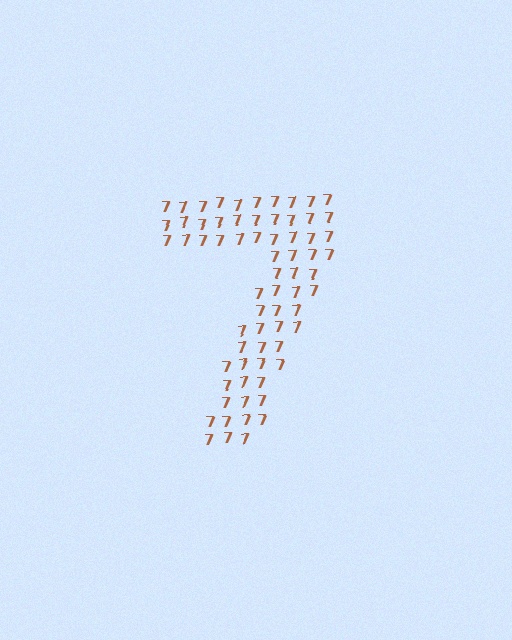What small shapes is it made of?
It is made of small digit 7's.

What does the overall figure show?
The overall figure shows the digit 7.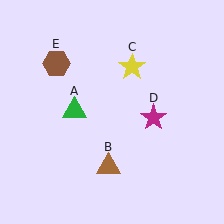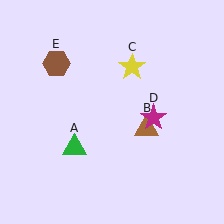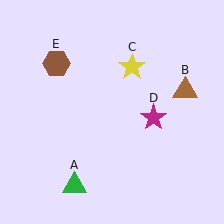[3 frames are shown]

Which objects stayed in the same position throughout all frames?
Yellow star (object C) and magenta star (object D) and brown hexagon (object E) remained stationary.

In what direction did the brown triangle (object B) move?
The brown triangle (object B) moved up and to the right.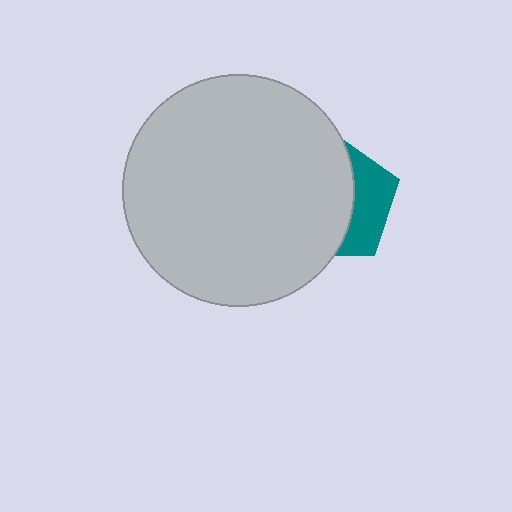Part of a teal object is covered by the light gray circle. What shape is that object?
It is a pentagon.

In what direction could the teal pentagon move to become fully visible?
The teal pentagon could move right. That would shift it out from behind the light gray circle entirely.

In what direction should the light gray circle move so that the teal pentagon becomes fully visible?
The light gray circle should move left. That is the shortest direction to clear the overlap and leave the teal pentagon fully visible.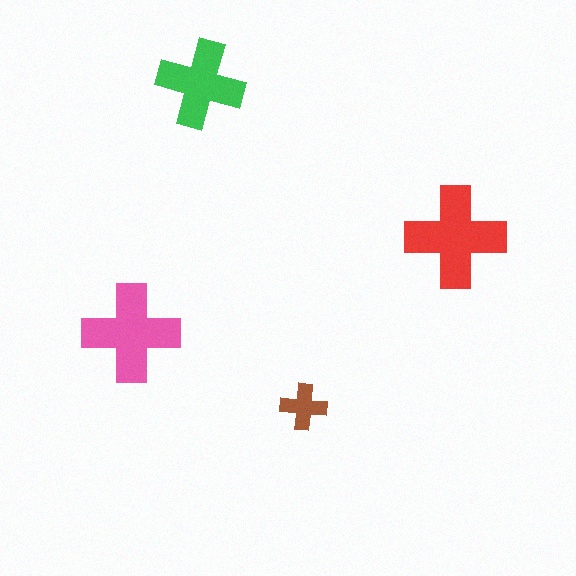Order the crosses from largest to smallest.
the red one, the pink one, the green one, the brown one.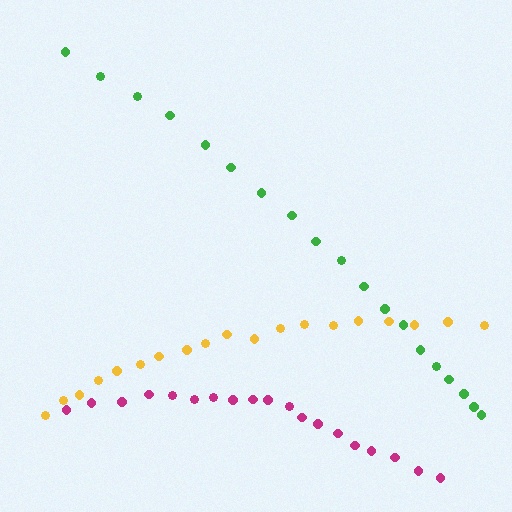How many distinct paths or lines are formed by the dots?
There are 3 distinct paths.